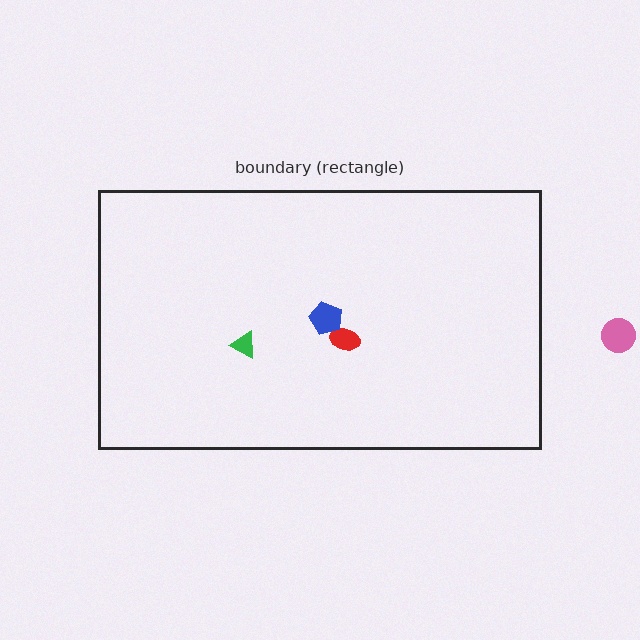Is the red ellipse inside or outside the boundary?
Inside.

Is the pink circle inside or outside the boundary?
Outside.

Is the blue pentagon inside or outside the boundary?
Inside.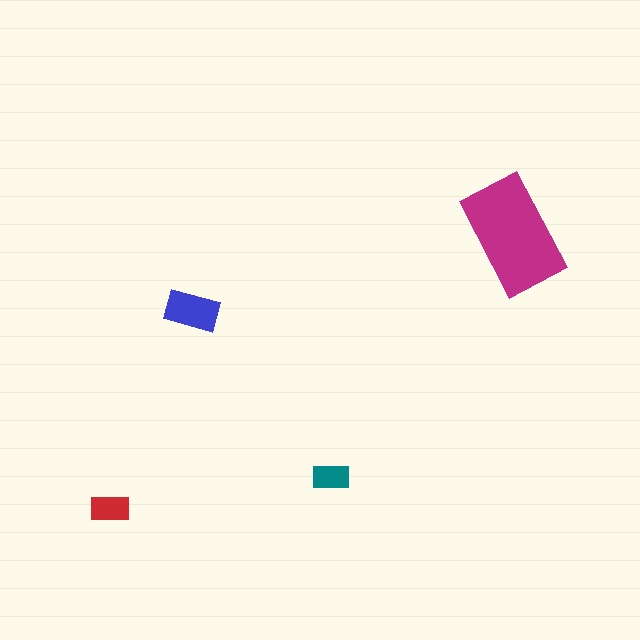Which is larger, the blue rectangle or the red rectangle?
The blue one.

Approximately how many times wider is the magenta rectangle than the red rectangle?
About 3 times wider.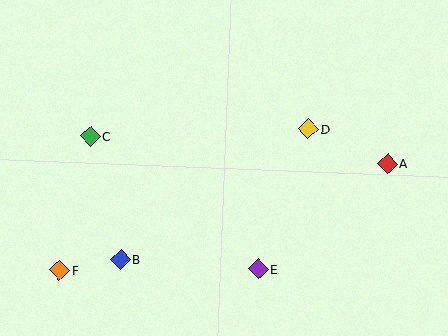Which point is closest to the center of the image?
Point D at (308, 129) is closest to the center.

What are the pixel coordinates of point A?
Point A is at (387, 164).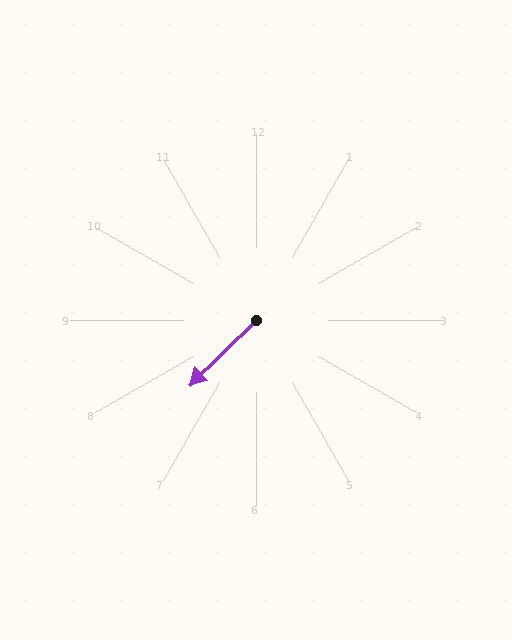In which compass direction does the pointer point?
Southwest.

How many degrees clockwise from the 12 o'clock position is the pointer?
Approximately 226 degrees.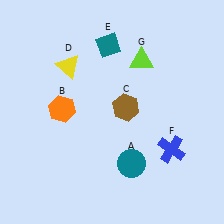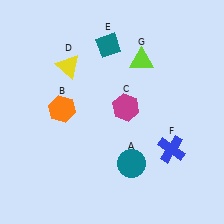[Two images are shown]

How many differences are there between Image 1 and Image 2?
There is 1 difference between the two images.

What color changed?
The hexagon (C) changed from brown in Image 1 to magenta in Image 2.